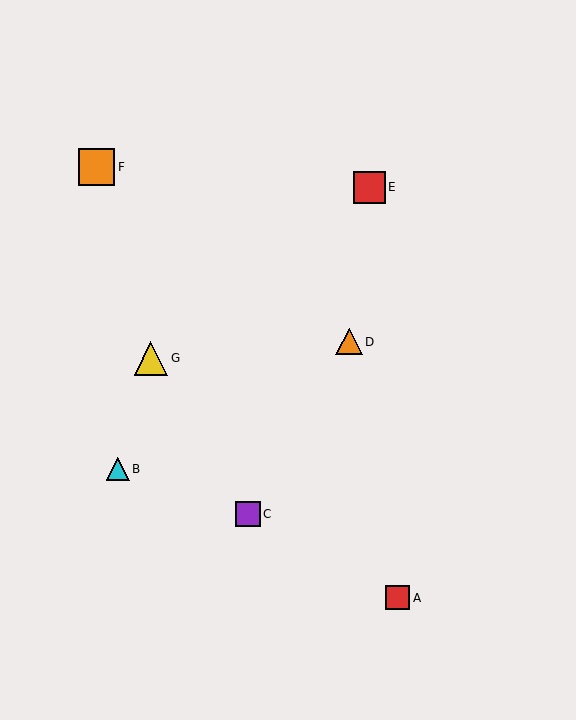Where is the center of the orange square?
The center of the orange square is at (96, 167).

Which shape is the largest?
The orange square (labeled F) is the largest.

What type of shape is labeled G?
Shape G is a yellow triangle.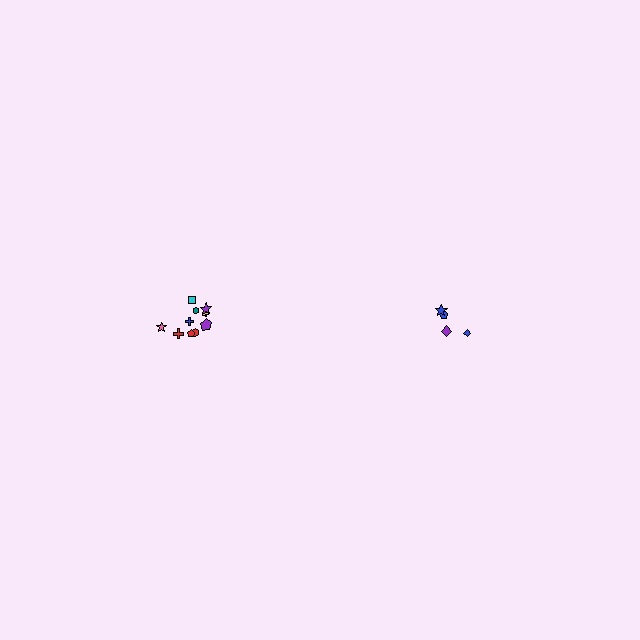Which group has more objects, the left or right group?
The left group.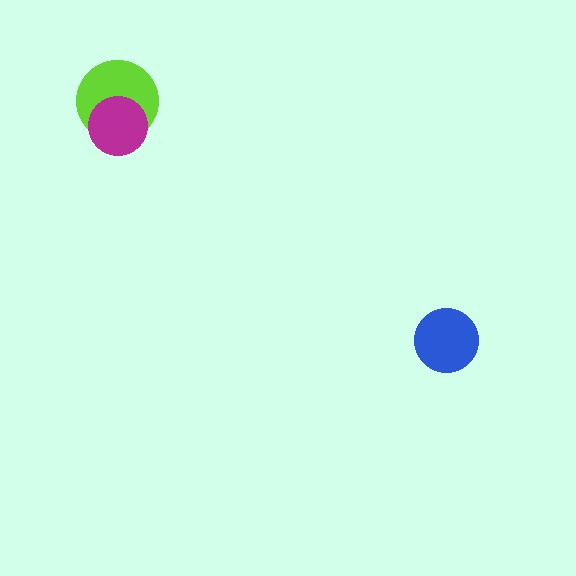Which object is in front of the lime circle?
The magenta circle is in front of the lime circle.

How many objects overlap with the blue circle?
0 objects overlap with the blue circle.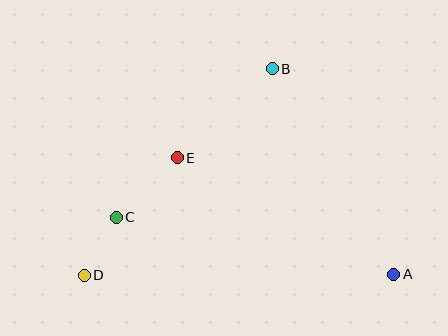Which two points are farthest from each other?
Points A and D are farthest from each other.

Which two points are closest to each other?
Points C and D are closest to each other.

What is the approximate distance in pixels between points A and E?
The distance between A and E is approximately 246 pixels.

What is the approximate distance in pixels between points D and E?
The distance between D and E is approximately 150 pixels.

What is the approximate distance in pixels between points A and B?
The distance between A and B is approximately 239 pixels.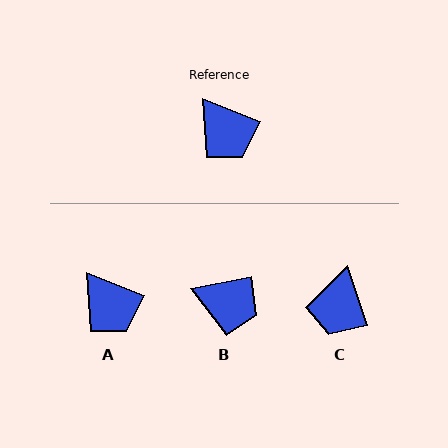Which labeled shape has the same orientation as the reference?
A.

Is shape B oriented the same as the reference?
No, it is off by about 33 degrees.